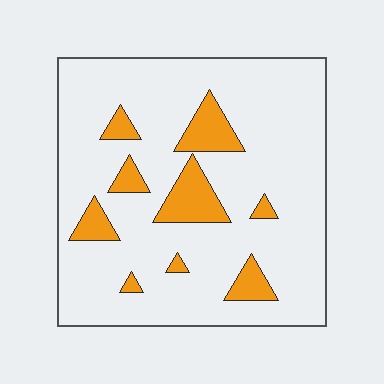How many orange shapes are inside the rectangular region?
9.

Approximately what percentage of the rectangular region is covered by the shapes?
Approximately 15%.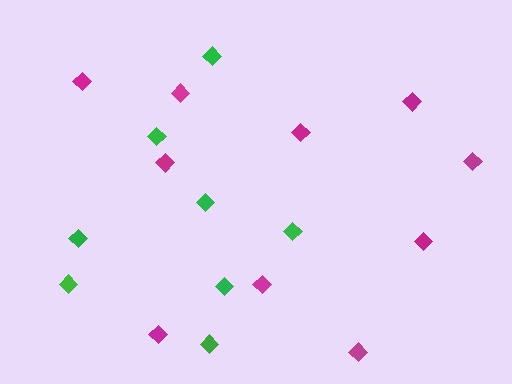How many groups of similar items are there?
There are 2 groups: one group of green diamonds (8) and one group of magenta diamonds (10).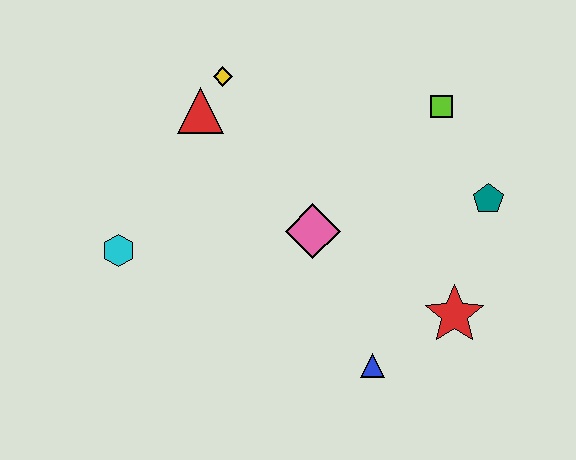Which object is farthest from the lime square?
The cyan hexagon is farthest from the lime square.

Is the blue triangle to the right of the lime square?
No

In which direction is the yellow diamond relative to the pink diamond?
The yellow diamond is above the pink diamond.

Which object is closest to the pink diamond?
The blue triangle is closest to the pink diamond.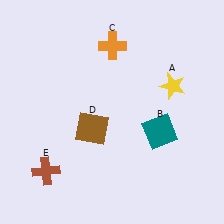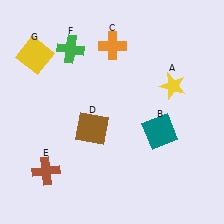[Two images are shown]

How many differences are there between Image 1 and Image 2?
There are 2 differences between the two images.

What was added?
A green cross (F), a yellow square (G) were added in Image 2.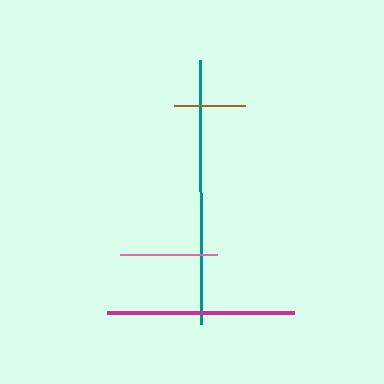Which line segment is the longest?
The teal line is the longest at approximately 264 pixels.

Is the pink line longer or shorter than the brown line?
The pink line is longer than the brown line.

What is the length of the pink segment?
The pink segment is approximately 97 pixels long.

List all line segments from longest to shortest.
From longest to shortest: teal, magenta, pink, brown.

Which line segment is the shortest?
The brown line is the shortest at approximately 71 pixels.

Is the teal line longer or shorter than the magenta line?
The teal line is longer than the magenta line.